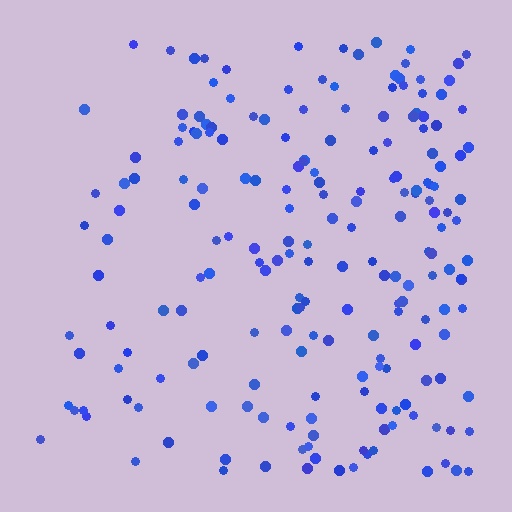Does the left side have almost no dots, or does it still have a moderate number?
Still a moderate number, just noticeably fewer than the right.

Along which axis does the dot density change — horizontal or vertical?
Horizontal.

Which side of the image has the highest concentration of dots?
The right.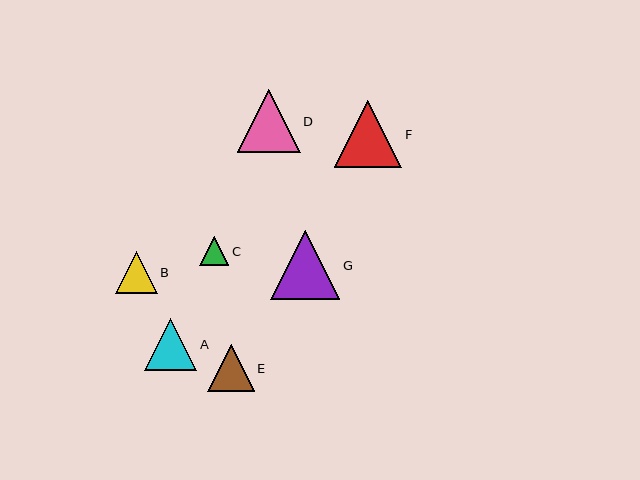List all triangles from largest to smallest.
From largest to smallest: G, F, D, A, E, B, C.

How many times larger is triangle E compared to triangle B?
Triangle E is approximately 1.1 times the size of triangle B.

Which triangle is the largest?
Triangle G is the largest with a size of approximately 69 pixels.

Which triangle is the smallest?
Triangle C is the smallest with a size of approximately 29 pixels.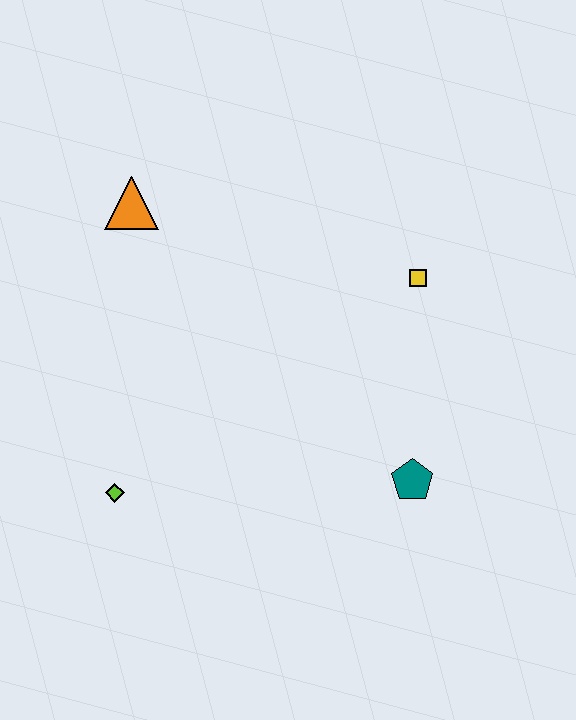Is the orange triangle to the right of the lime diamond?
Yes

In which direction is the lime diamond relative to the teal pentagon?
The lime diamond is to the left of the teal pentagon.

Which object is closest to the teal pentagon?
The yellow square is closest to the teal pentagon.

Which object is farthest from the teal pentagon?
The orange triangle is farthest from the teal pentagon.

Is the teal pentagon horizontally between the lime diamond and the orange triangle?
No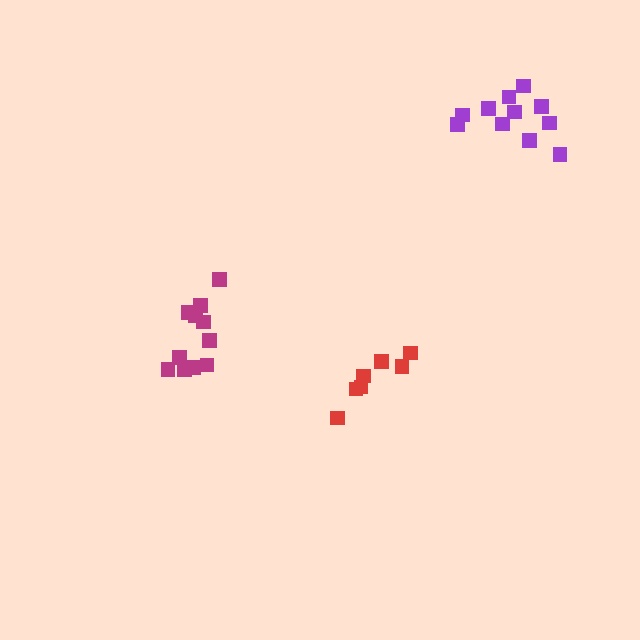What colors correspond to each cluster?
The clusters are colored: magenta, purple, red.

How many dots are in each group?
Group 1: 11 dots, Group 2: 11 dots, Group 3: 7 dots (29 total).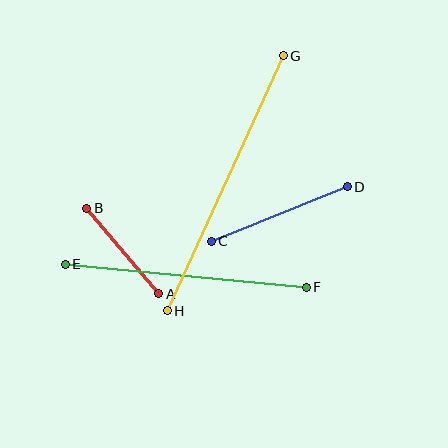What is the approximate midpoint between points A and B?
The midpoint is at approximately (123, 251) pixels.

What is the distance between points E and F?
The distance is approximately 242 pixels.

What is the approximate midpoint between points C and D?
The midpoint is at approximately (279, 214) pixels.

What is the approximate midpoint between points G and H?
The midpoint is at approximately (225, 183) pixels.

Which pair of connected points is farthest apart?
Points G and H are farthest apart.